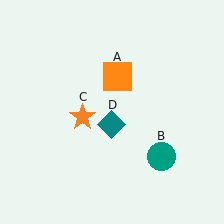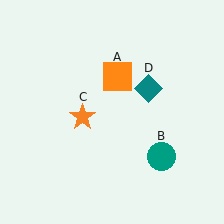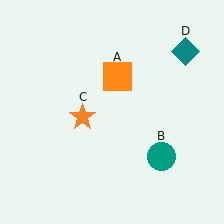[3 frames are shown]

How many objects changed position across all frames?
1 object changed position: teal diamond (object D).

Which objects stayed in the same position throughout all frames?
Orange square (object A) and teal circle (object B) and orange star (object C) remained stationary.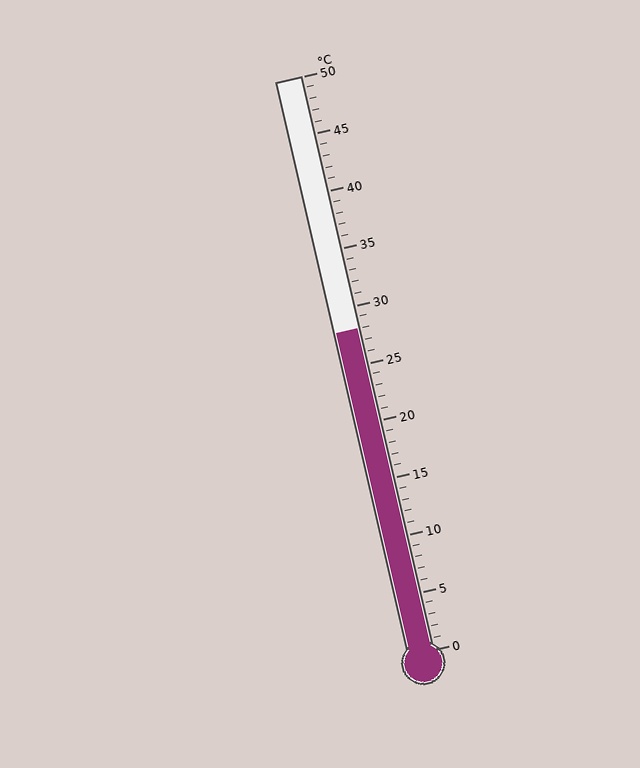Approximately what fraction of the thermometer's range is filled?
The thermometer is filled to approximately 55% of its range.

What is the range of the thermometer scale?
The thermometer scale ranges from 0°C to 50°C.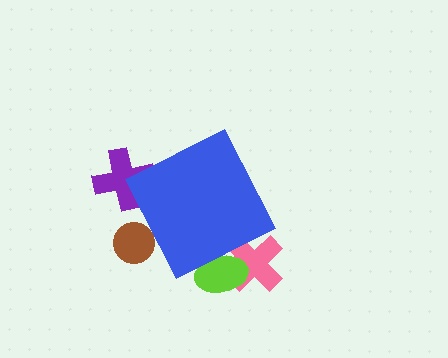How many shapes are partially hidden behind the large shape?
4 shapes are partially hidden.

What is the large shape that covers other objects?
A blue diamond.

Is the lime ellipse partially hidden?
Yes, the lime ellipse is partially hidden behind the blue diamond.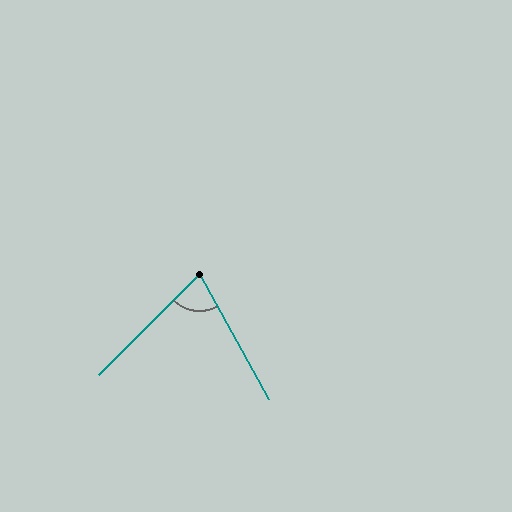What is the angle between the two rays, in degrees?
Approximately 74 degrees.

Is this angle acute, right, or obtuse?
It is acute.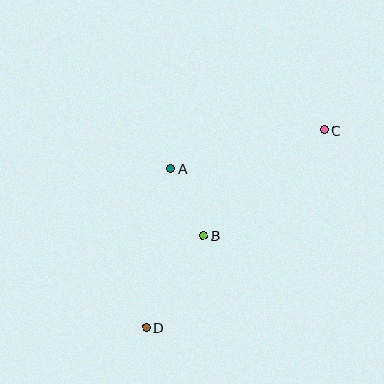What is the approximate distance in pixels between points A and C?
The distance between A and C is approximately 158 pixels.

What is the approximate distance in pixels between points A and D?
The distance between A and D is approximately 161 pixels.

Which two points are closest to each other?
Points A and B are closest to each other.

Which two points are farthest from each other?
Points C and D are farthest from each other.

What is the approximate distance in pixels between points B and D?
The distance between B and D is approximately 108 pixels.